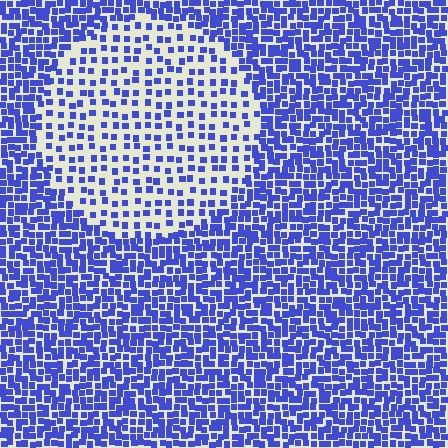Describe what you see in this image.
The image contains small blue elements arranged at two different densities. A circle-shaped region is visible where the elements are less densely packed than the surrounding area.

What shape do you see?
I see a circle.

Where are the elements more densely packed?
The elements are more densely packed outside the circle boundary.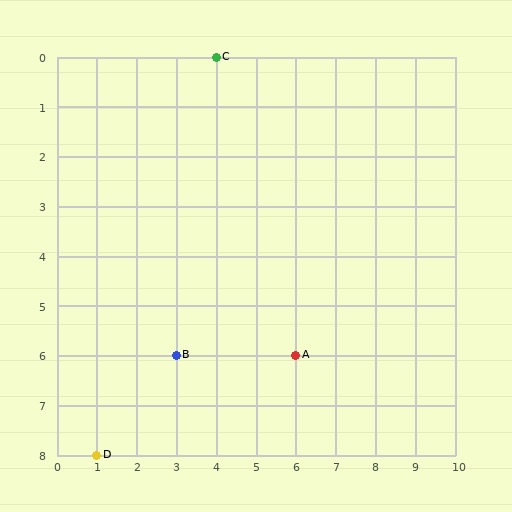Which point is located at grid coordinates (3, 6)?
Point B is at (3, 6).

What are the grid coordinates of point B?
Point B is at grid coordinates (3, 6).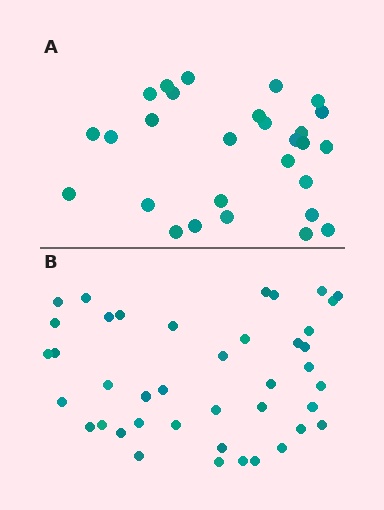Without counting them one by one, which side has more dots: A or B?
Region B (the bottom region) has more dots.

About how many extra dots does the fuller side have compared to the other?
Region B has approximately 15 more dots than region A.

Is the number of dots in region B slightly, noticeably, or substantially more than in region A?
Region B has substantially more. The ratio is roughly 1.5 to 1.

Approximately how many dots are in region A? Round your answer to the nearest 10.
About 30 dots. (The exact count is 28, which rounds to 30.)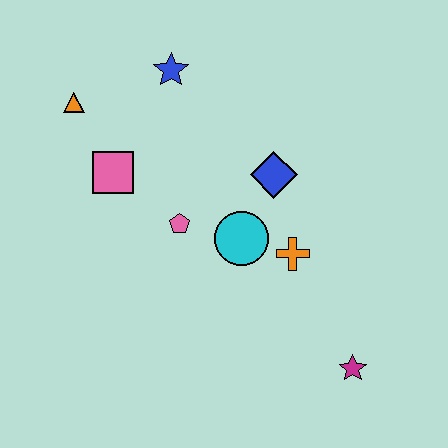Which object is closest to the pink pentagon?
The cyan circle is closest to the pink pentagon.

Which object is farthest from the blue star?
The magenta star is farthest from the blue star.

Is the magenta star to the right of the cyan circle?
Yes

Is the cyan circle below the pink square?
Yes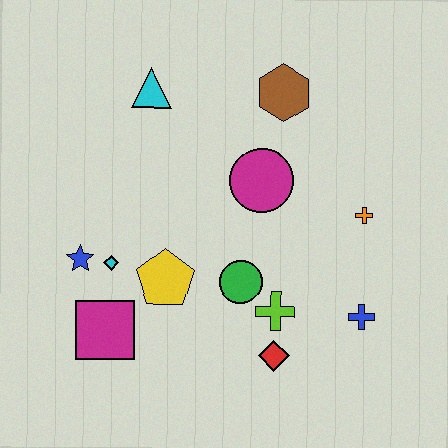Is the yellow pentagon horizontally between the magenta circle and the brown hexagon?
No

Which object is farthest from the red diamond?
The cyan triangle is farthest from the red diamond.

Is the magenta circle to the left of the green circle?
No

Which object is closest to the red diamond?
The lime cross is closest to the red diamond.